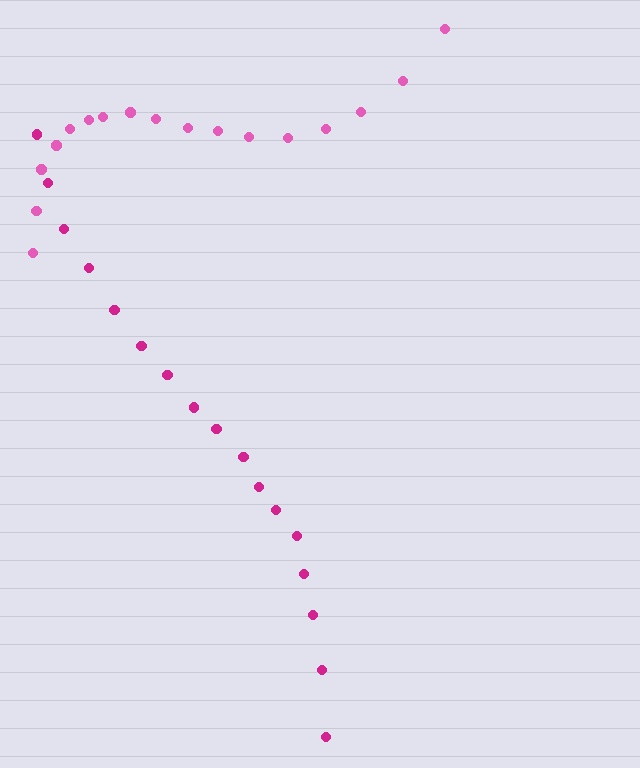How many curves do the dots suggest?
There are 2 distinct paths.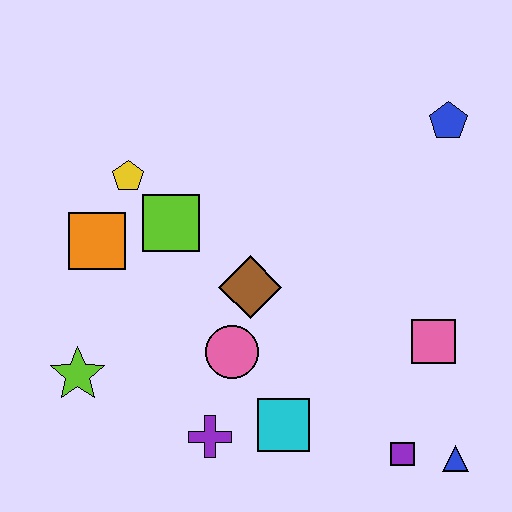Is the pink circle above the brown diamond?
No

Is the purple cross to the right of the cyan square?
No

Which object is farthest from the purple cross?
The blue pentagon is farthest from the purple cross.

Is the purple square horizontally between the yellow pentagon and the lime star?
No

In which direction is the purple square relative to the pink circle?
The purple square is to the right of the pink circle.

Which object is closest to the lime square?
The yellow pentagon is closest to the lime square.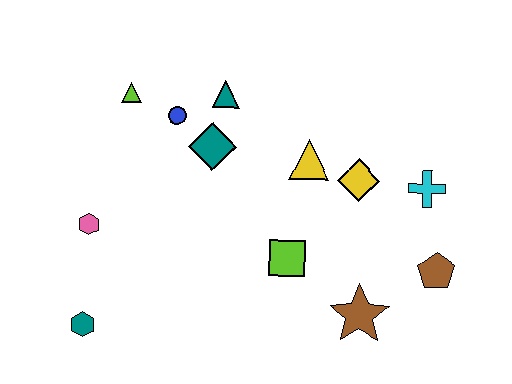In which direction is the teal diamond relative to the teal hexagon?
The teal diamond is above the teal hexagon.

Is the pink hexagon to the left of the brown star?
Yes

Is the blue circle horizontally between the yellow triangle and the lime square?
No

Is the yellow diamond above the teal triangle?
No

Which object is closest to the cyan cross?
The yellow diamond is closest to the cyan cross.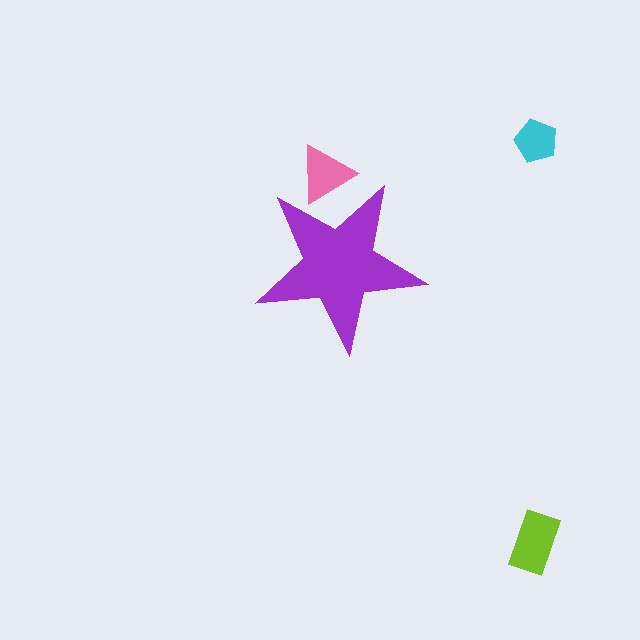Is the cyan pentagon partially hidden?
No, the cyan pentagon is fully visible.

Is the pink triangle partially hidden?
Yes, the pink triangle is partially hidden behind the purple star.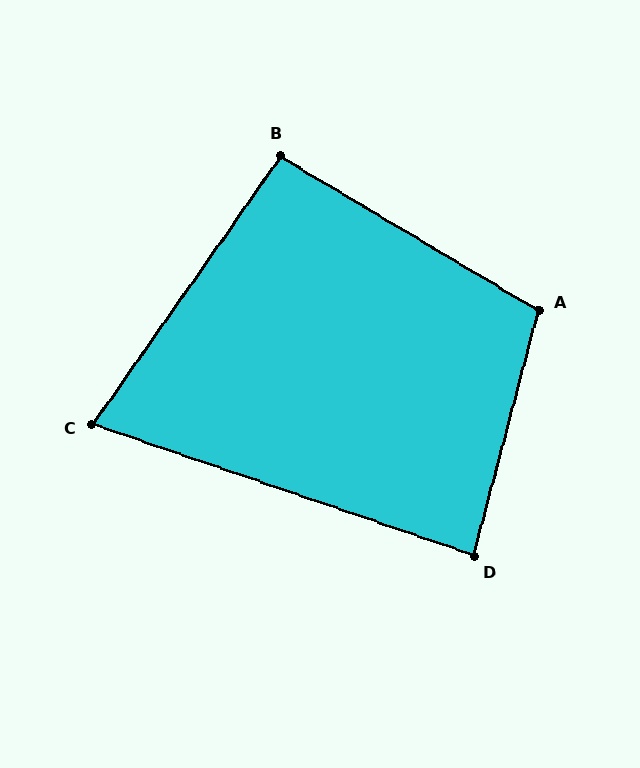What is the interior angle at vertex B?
Approximately 94 degrees (approximately right).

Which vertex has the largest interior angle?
A, at approximately 106 degrees.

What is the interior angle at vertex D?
Approximately 86 degrees (approximately right).